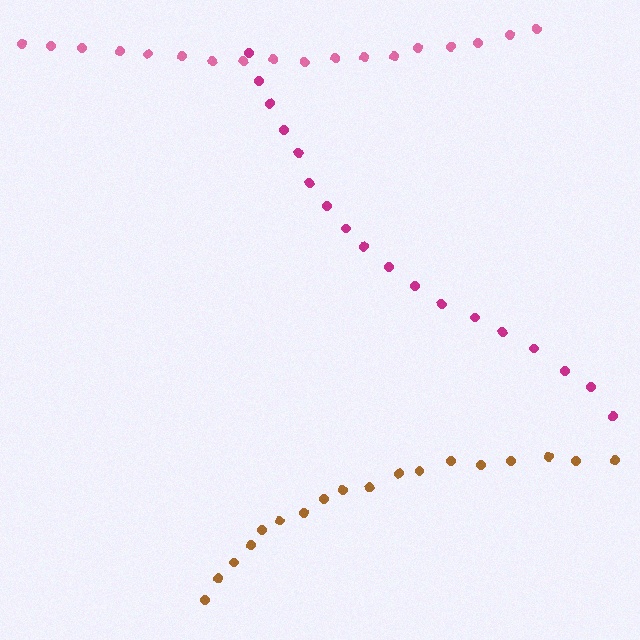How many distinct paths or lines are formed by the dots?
There are 3 distinct paths.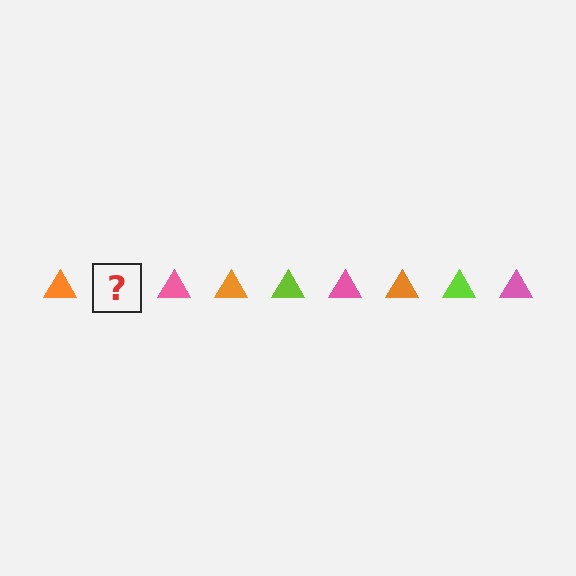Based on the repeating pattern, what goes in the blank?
The blank should be a lime triangle.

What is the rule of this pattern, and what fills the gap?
The rule is that the pattern cycles through orange, lime, pink triangles. The gap should be filled with a lime triangle.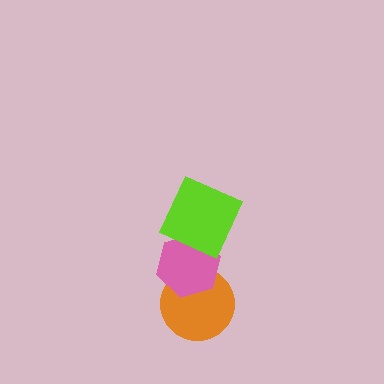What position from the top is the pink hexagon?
The pink hexagon is 2nd from the top.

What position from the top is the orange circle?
The orange circle is 3rd from the top.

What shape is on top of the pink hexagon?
The lime square is on top of the pink hexagon.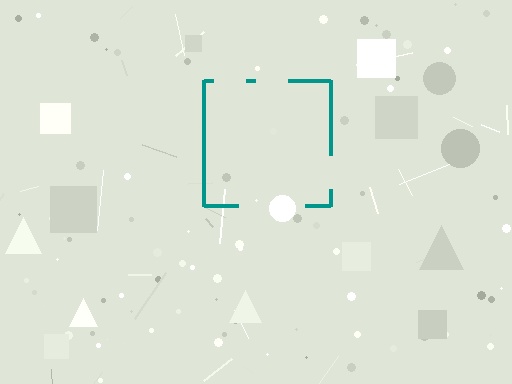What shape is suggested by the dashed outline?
The dashed outline suggests a square.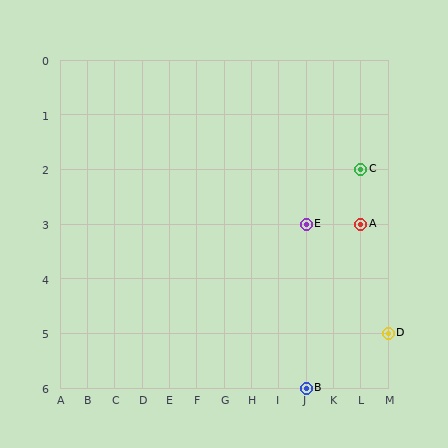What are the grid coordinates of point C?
Point C is at grid coordinates (L, 2).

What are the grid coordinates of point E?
Point E is at grid coordinates (J, 3).